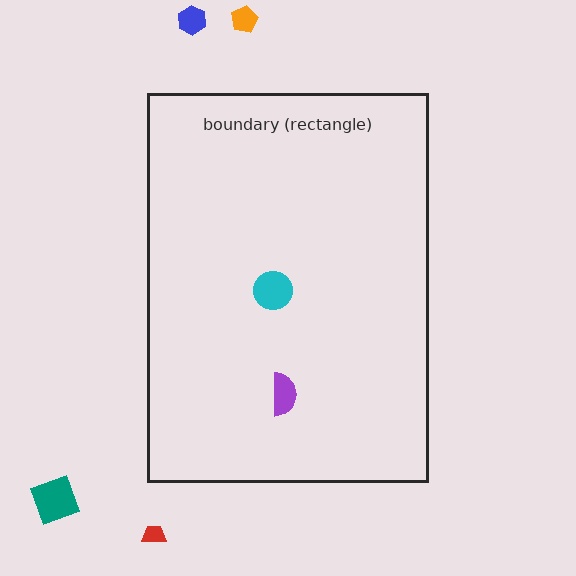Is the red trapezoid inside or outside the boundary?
Outside.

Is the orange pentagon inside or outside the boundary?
Outside.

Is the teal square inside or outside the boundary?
Outside.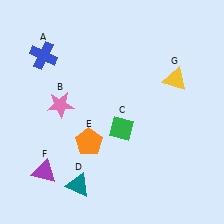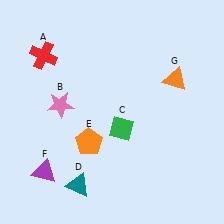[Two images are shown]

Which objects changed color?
A changed from blue to red. G changed from yellow to orange.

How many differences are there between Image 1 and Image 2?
There are 2 differences between the two images.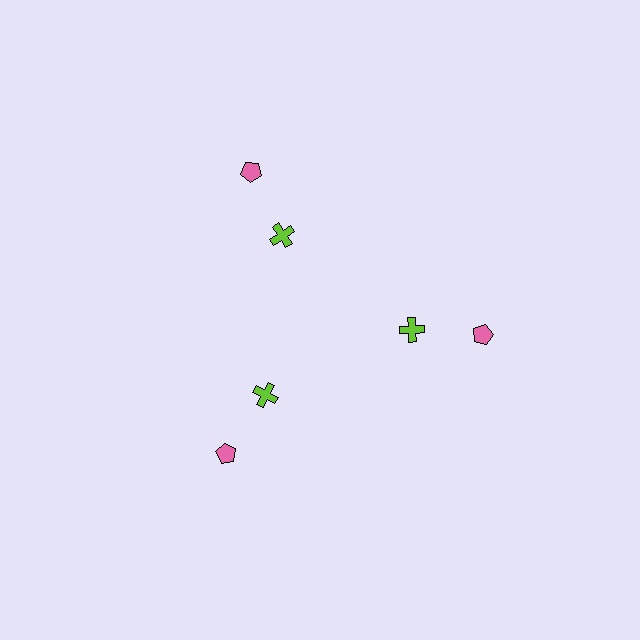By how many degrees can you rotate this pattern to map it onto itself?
The pattern maps onto itself every 120 degrees of rotation.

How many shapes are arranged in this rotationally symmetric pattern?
There are 6 shapes, arranged in 3 groups of 2.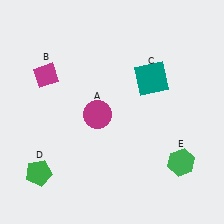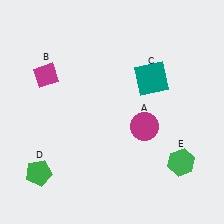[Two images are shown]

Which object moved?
The magenta circle (A) moved right.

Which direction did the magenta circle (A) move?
The magenta circle (A) moved right.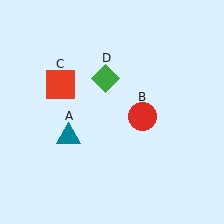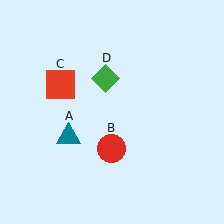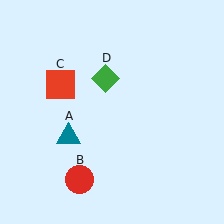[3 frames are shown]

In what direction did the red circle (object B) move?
The red circle (object B) moved down and to the left.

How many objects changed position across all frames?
1 object changed position: red circle (object B).